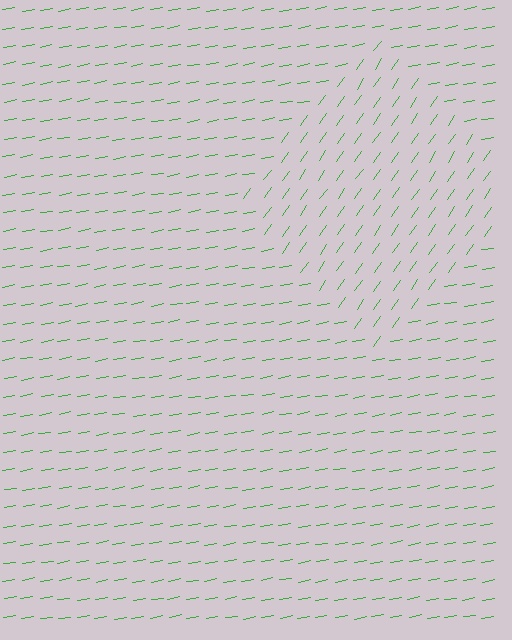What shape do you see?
I see a diamond.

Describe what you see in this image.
The image is filled with small green line segments. A diamond region in the image has lines oriented differently from the surrounding lines, creating a visible texture boundary.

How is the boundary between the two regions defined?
The boundary is defined purely by a change in line orientation (approximately 45 degrees difference). All lines are the same color and thickness.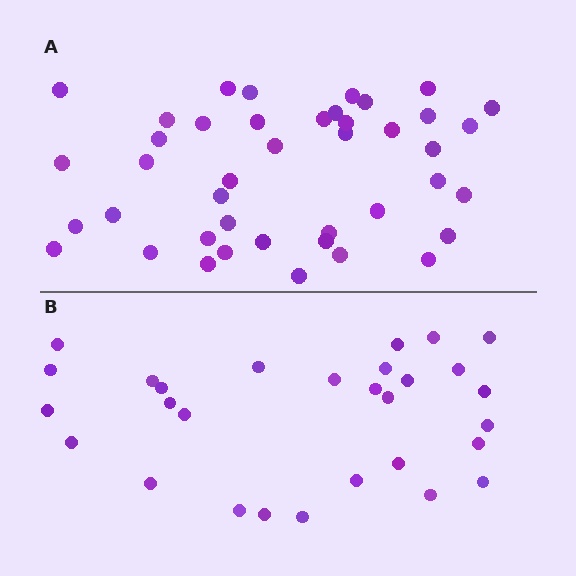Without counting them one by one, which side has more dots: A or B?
Region A (the top region) has more dots.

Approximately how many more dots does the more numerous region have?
Region A has approximately 15 more dots than region B.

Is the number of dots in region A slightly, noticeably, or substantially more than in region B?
Region A has noticeably more, but not dramatically so. The ratio is roughly 1.4 to 1.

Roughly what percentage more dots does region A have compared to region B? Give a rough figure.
About 45% more.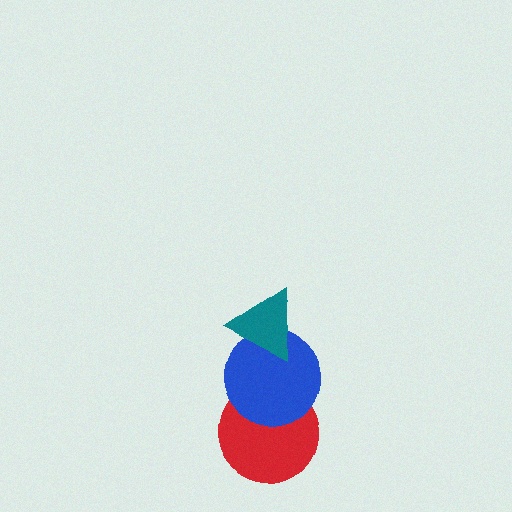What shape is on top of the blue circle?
The teal triangle is on top of the blue circle.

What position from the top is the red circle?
The red circle is 3rd from the top.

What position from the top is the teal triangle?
The teal triangle is 1st from the top.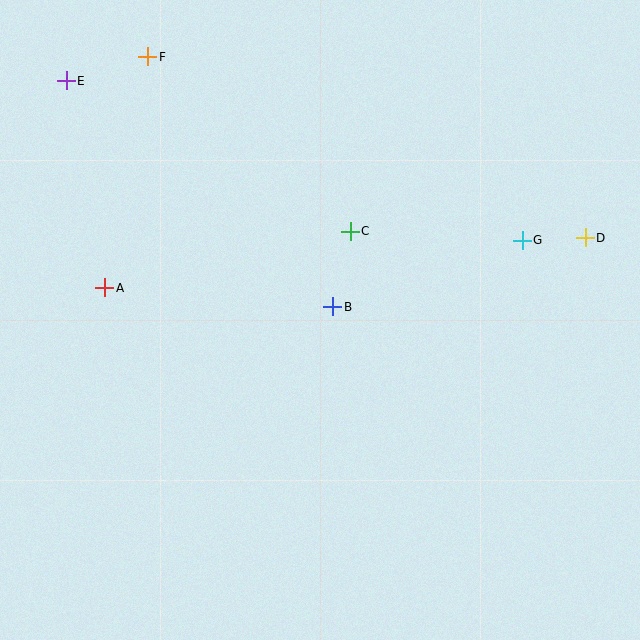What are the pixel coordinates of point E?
Point E is at (66, 81).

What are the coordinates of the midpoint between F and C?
The midpoint between F and C is at (249, 144).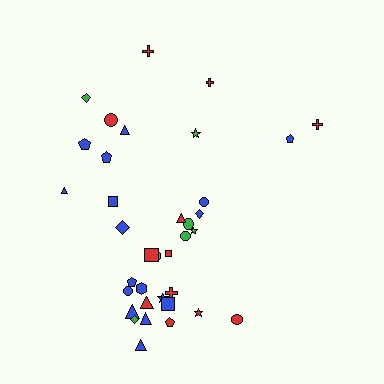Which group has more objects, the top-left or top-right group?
The top-left group.